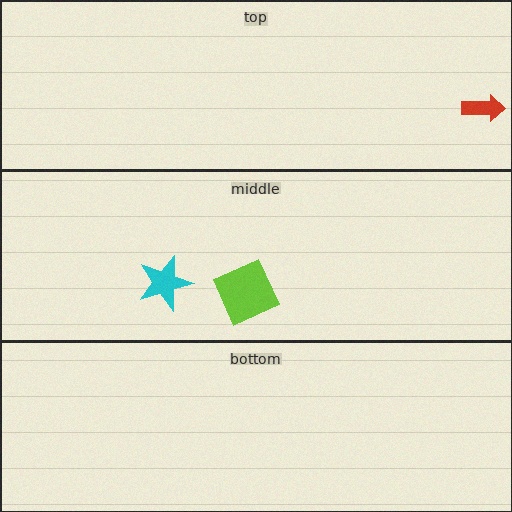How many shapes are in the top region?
1.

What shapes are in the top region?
The red arrow.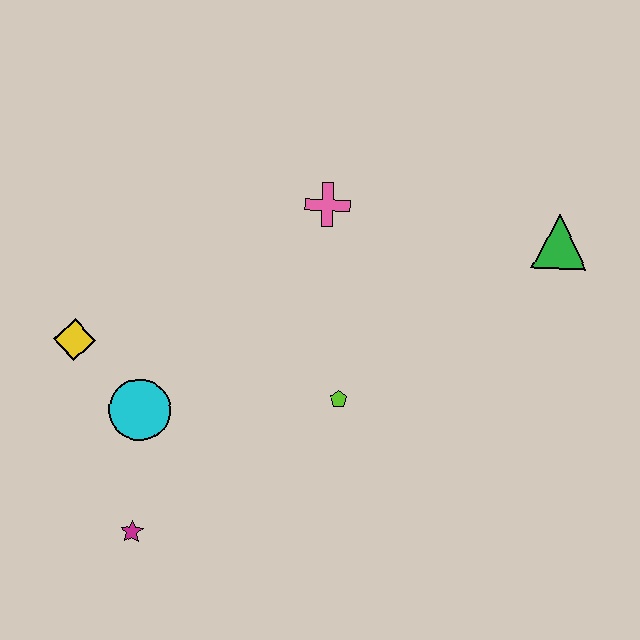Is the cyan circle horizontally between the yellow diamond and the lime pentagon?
Yes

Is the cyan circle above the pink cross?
No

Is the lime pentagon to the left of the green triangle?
Yes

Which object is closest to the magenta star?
The cyan circle is closest to the magenta star.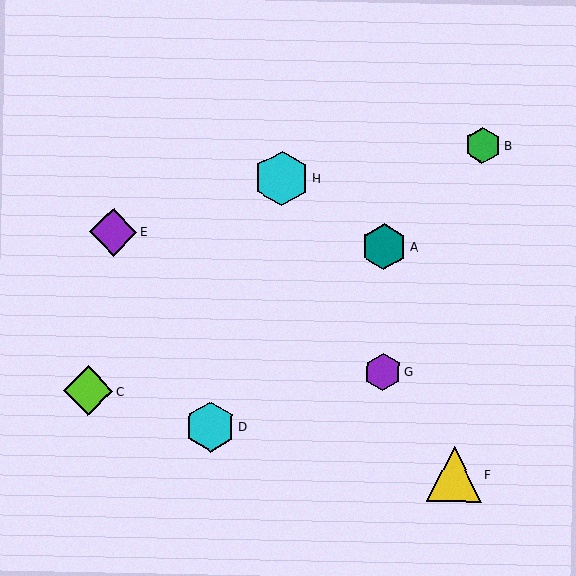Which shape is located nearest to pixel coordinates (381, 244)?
The teal hexagon (labeled A) at (384, 246) is nearest to that location.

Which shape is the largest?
The yellow triangle (labeled F) is the largest.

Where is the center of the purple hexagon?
The center of the purple hexagon is at (382, 372).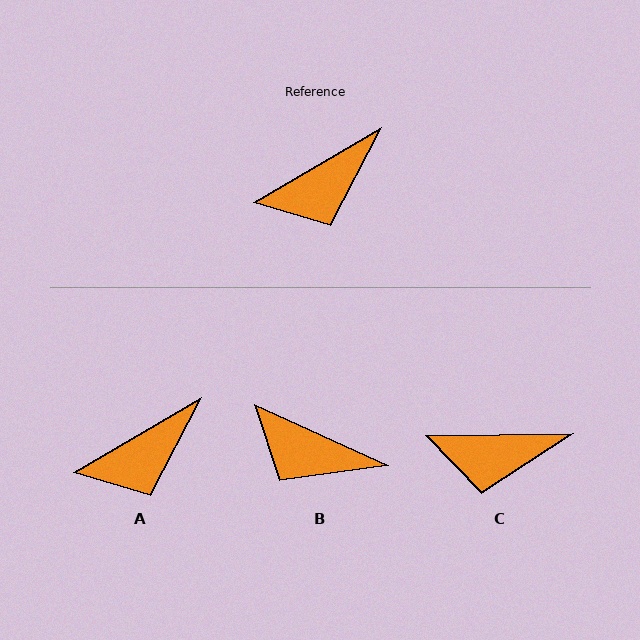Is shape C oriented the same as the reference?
No, it is off by about 29 degrees.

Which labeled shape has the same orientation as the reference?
A.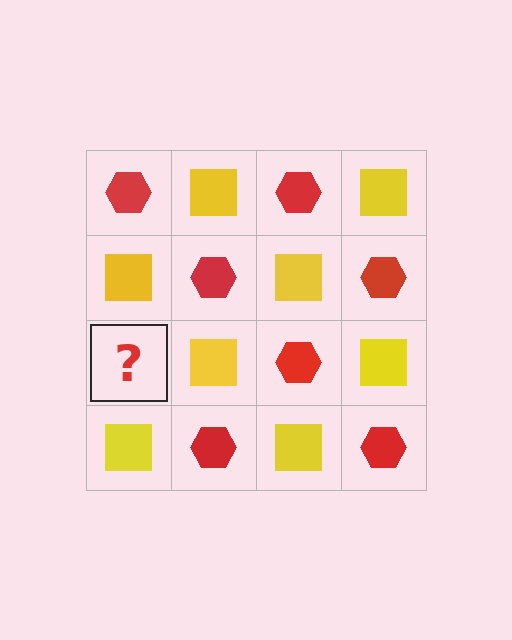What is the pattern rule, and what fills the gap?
The rule is that it alternates red hexagon and yellow square in a checkerboard pattern. The gap should be filled with a red hexagon.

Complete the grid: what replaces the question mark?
The question mark should be replaced with a red hexagon.